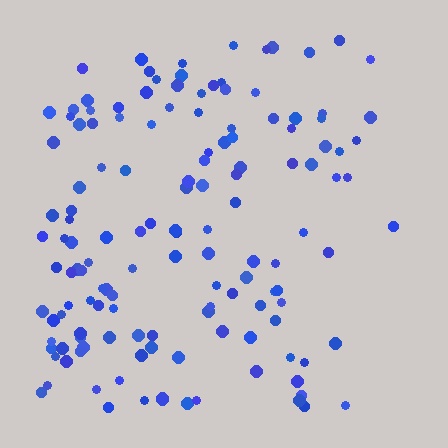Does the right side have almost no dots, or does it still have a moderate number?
Still a moderate number, just noticeably fewer than the left.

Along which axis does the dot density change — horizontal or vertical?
Horizontal.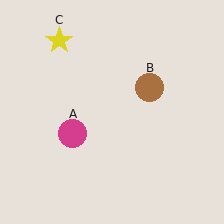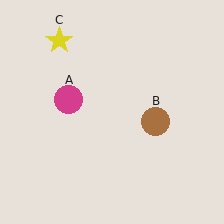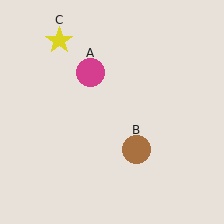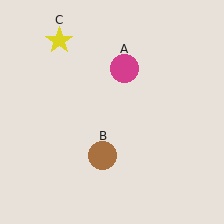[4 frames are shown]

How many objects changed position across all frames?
2 objects changed position: magenta circle (object A), brown circle (object B).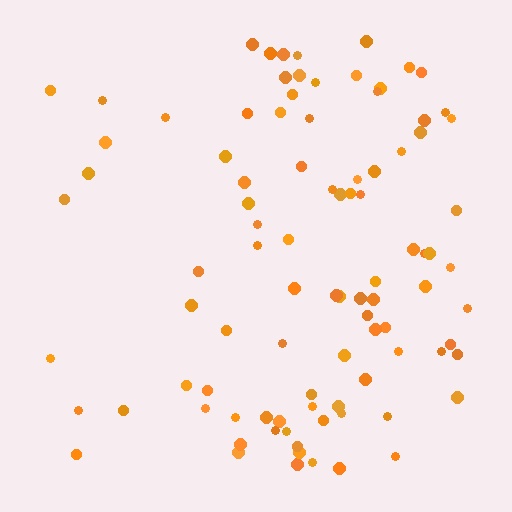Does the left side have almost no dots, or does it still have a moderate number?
Still a moderate number, just noticeably fewer than the right.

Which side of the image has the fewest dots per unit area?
The left.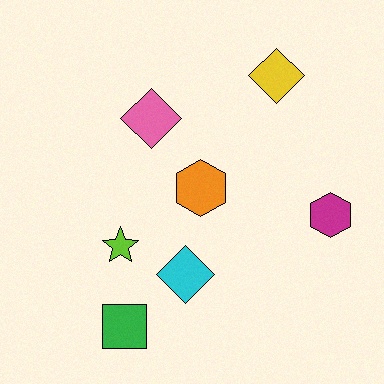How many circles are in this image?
There are no circles.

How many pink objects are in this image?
There is 1 pink object.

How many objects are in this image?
There are 7 objects.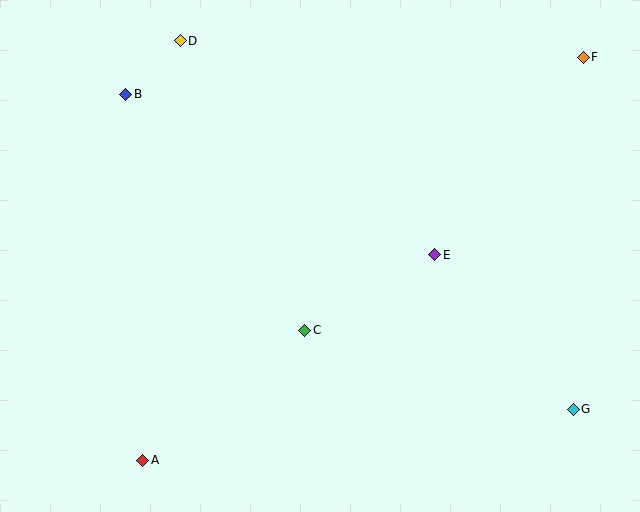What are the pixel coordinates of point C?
Point C is at (305, 330).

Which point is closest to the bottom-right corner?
Point G is closest to the bottom-right corner.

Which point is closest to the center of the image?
Point C at (305, 330) is closest to the center.